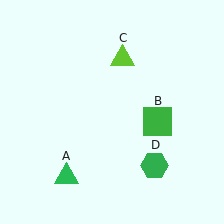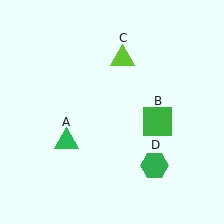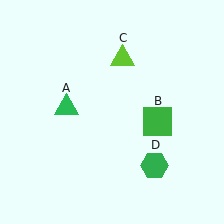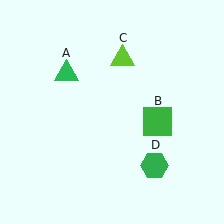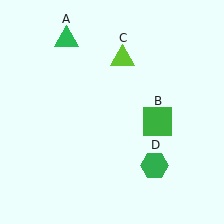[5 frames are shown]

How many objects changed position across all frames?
1 object changed position: green triangle (object A).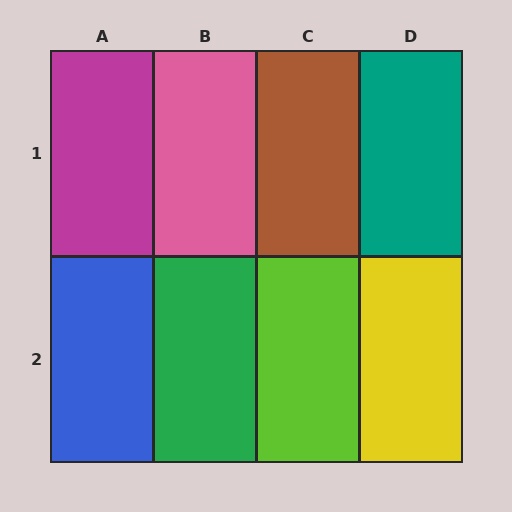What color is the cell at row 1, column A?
Magenta.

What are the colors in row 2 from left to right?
Blue, green, lime, yellow.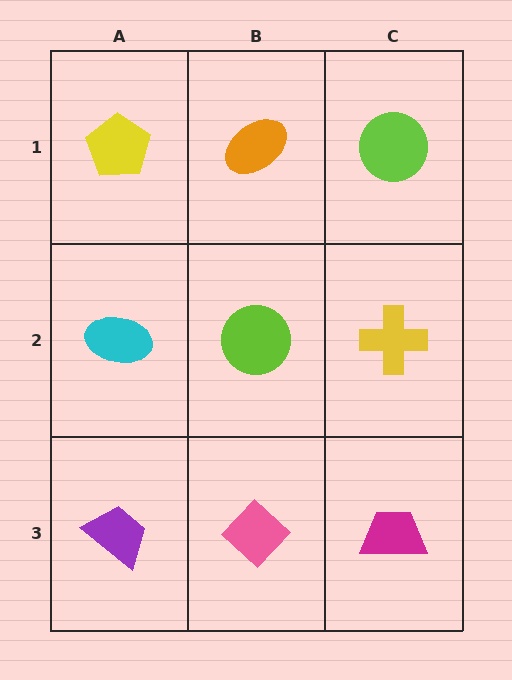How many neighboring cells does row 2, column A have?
3.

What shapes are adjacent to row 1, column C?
A yellow cross (row 2, column C), an orange ellipse (row 1, column B).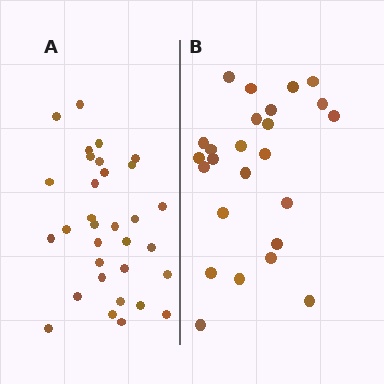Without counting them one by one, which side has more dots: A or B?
Region A (the left region) has more dots.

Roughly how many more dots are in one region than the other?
Region A has roughly 8 or so more dots than region B.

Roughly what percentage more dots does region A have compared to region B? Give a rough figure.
About 30% more.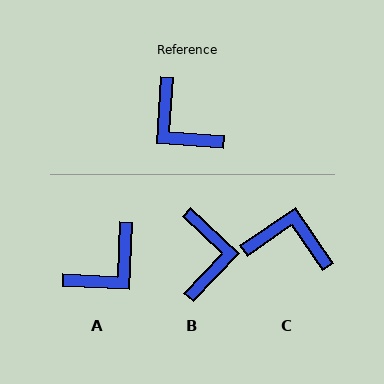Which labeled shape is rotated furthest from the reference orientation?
C, about 142 degrees away.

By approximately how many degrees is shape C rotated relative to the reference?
Approximately 142 degrees clockwise.